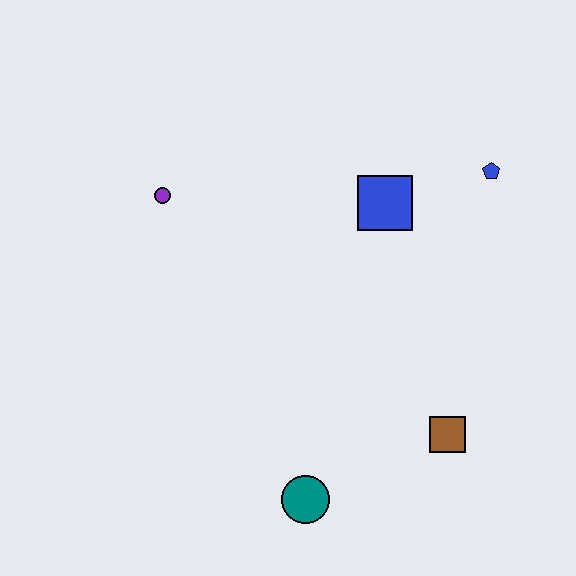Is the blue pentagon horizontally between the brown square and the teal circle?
No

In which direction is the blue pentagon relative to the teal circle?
The blue pentagon is above the teal circle.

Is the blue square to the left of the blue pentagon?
Yes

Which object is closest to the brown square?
The teal circle is closest to the brown square.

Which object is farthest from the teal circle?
The blue pentagon is farthest from the teal circle.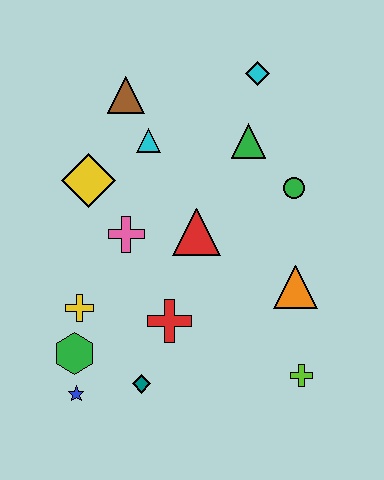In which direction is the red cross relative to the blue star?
The red cross is to the right of the blue star.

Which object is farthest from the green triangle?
The blue star is farthest from the green triangle.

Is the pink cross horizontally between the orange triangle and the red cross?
No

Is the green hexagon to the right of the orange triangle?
No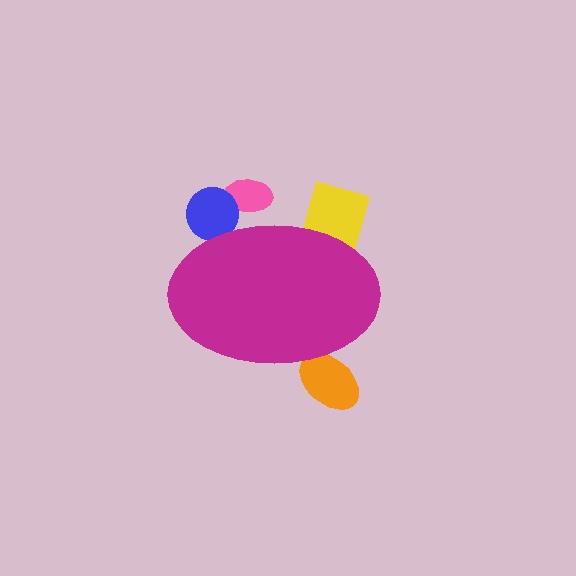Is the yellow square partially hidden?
Yes, the yellow square is partially hidden behind the magenta ellipse.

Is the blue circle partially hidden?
Yes, the blue circle is partially hidden behind the magenta ellipse.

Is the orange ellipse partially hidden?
Yes, the orange ellipse is partially hidden behind the magenta ellipse.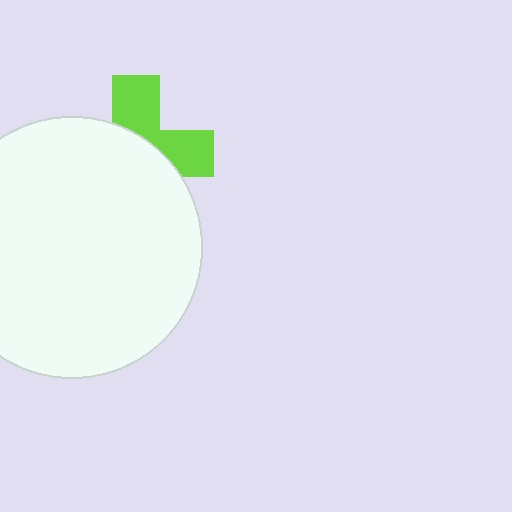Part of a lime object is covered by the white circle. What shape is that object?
It is a cross.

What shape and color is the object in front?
The object in front is a white circle.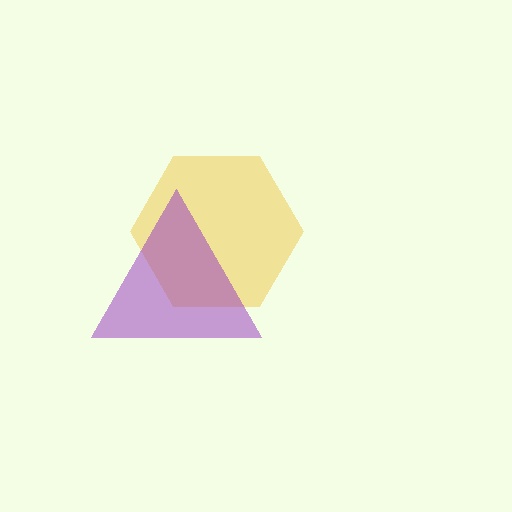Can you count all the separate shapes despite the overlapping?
Yes, there are 2 separate shapes.